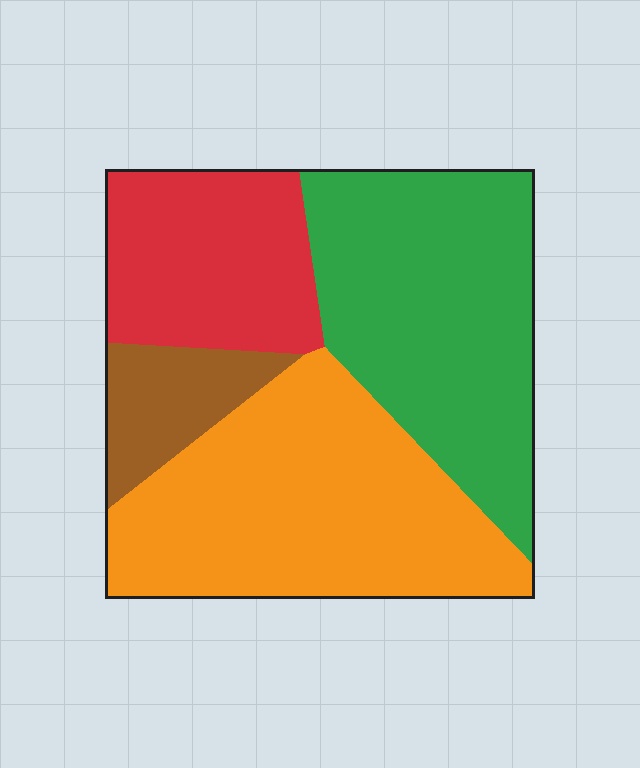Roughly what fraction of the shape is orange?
Orange covers around 35% of the shape.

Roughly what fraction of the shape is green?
Green takes up about one third (1/3) of the shape.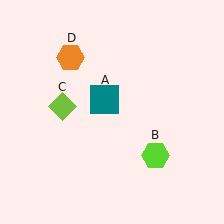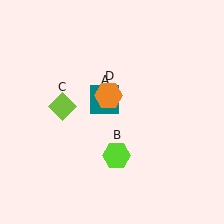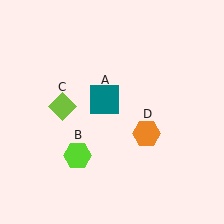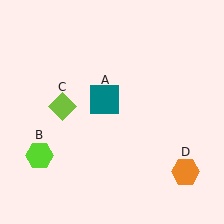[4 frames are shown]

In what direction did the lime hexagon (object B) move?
The lime hexagon (object B) moved left.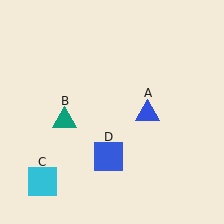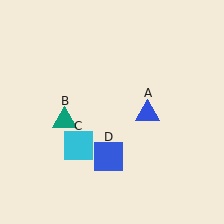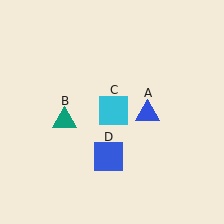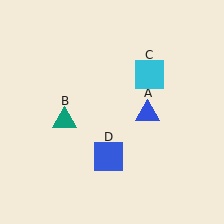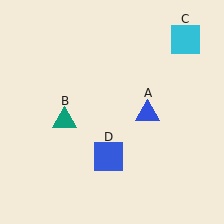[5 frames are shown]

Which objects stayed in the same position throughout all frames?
Blue triangle (object A) and teal triangle (object B) and blue square (object D) remained stationary.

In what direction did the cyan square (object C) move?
The cyan square (object C) moved up and to the right.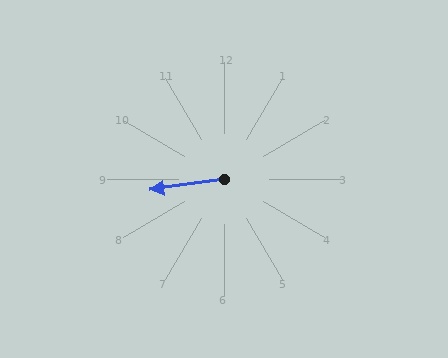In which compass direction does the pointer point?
West.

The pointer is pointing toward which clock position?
Roughly 9 o'clock.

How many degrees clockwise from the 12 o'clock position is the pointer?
Approximately 262 degrees.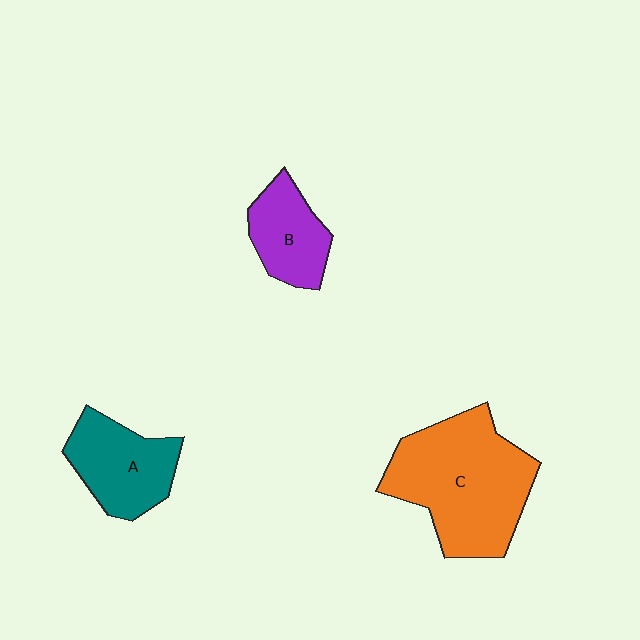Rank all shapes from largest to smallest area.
From largest to smallest: C (orange), A (teal), B (purple).